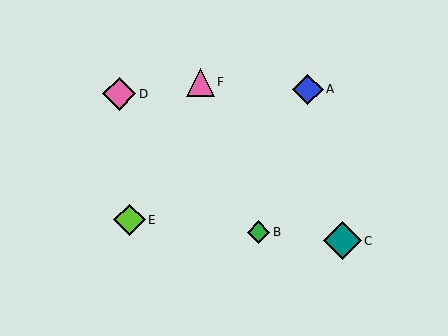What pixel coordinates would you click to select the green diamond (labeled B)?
Click at (258, 232) to select the green diamond B.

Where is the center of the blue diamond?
The center of the blue diamond is at (308, 89).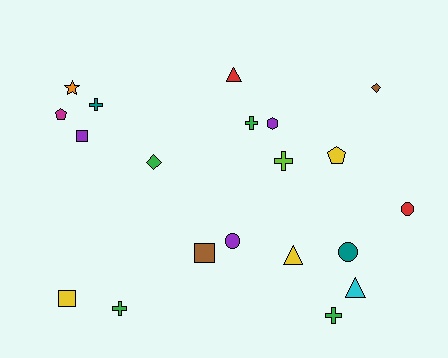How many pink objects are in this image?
There are no pink objects.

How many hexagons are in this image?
There is 1 hexagon.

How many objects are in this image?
There are 20 objects.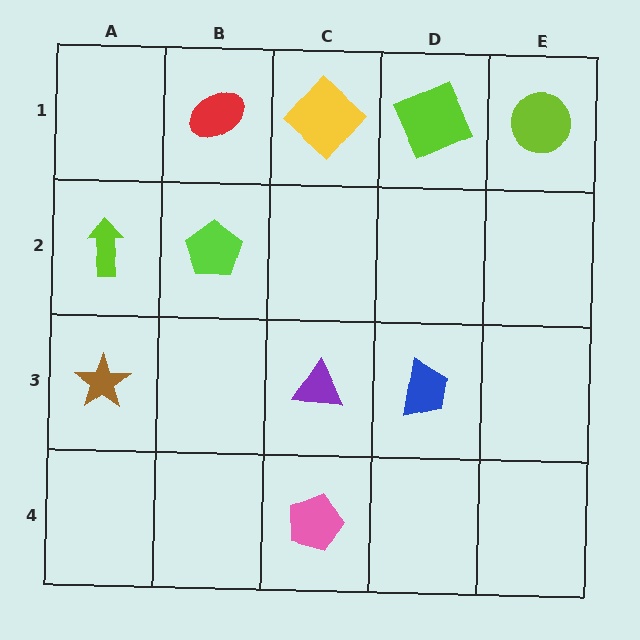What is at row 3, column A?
A brown star.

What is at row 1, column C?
A yellow diamond.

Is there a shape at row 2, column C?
No, that cell is empty.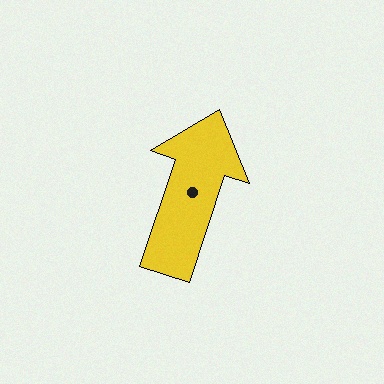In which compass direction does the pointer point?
North.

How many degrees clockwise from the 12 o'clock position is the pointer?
Approximately 18 degrees.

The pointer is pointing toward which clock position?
Roughly 1 o'clock.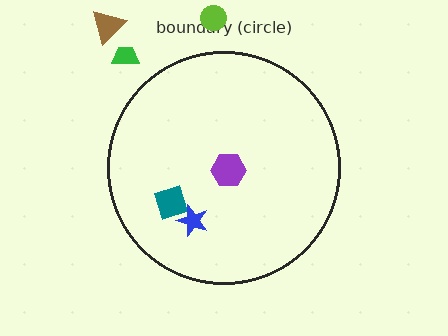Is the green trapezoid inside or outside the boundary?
Outside.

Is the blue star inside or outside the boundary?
Inside.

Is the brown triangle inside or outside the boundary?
Outside.